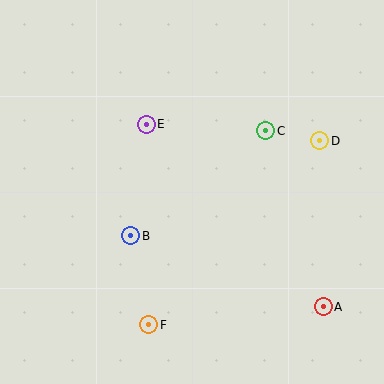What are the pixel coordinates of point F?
Point F is at (149, 325).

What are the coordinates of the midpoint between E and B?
The midpoint between E and B is at (138, 180).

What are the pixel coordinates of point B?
Point B is at (131, 236).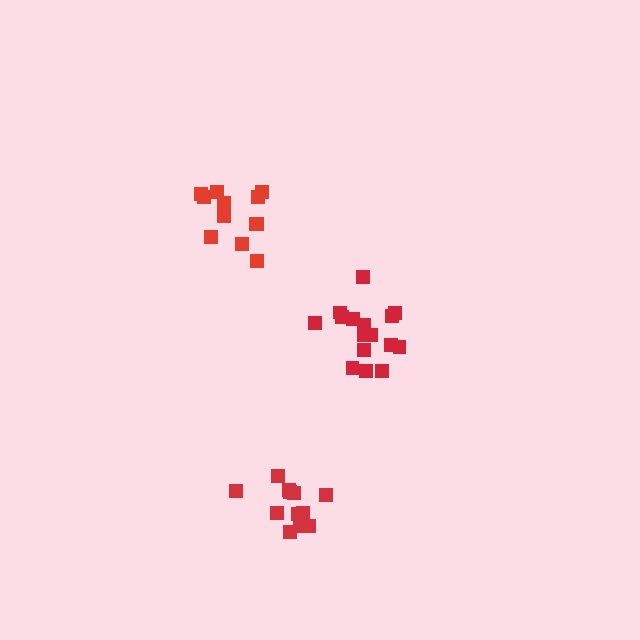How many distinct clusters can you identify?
There are 3 distinct clusters.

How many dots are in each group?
Group 1: 16 dots, Group 2: 13 dots, Group 3: 12 dots (41 total).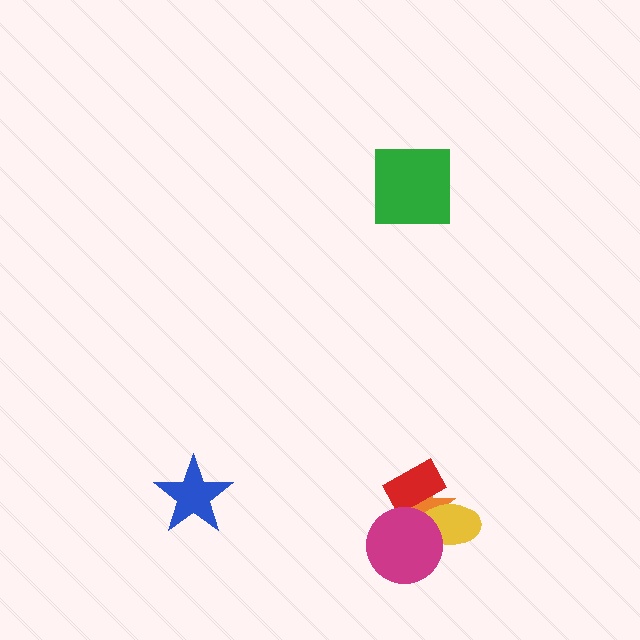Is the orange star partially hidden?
Yes, it is partially covered by another shape.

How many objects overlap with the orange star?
3 objects overlap with the orange star.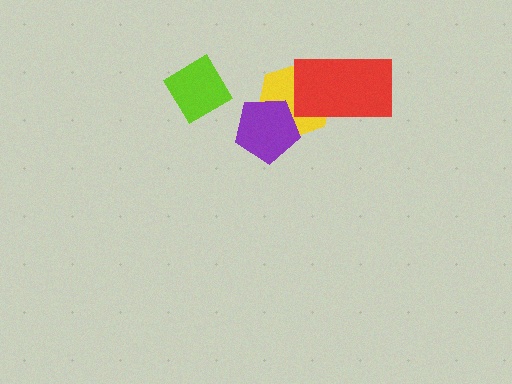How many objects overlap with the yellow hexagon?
2 objects overlap with the yellow hexagon.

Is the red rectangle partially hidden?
No, no other shape covers it.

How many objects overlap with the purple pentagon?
1 object overlaps with the purple pentagon.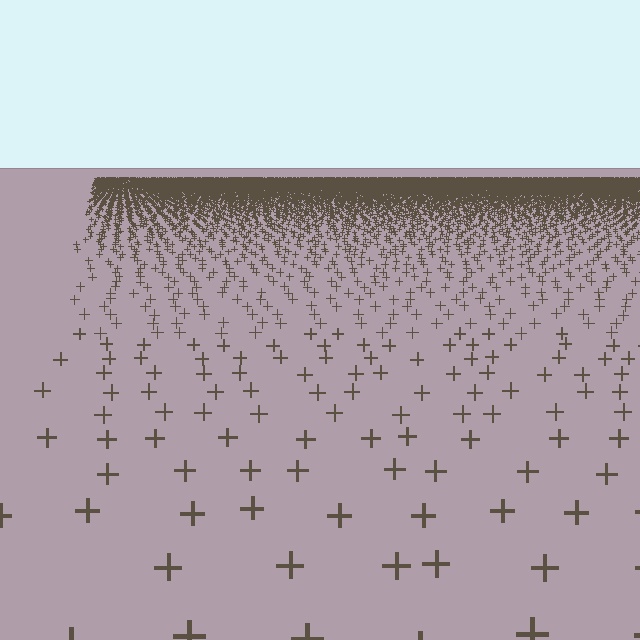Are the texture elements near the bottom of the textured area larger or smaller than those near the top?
Larger. Near the bottom, elements are closer to the viewer and appear at a bigger on-screen size.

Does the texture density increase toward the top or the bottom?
Density increases toward the top.